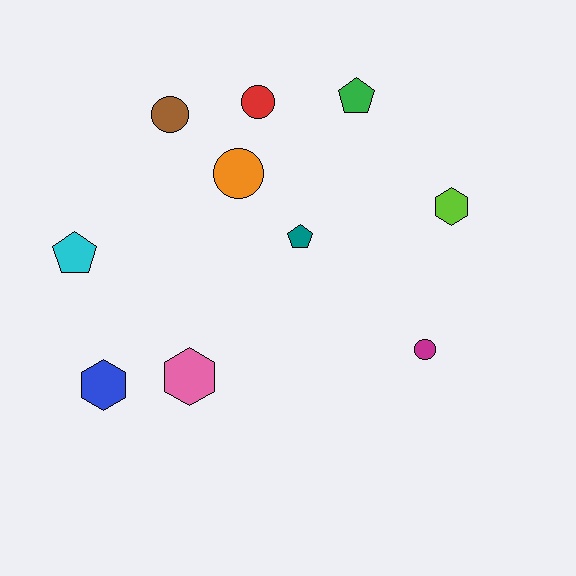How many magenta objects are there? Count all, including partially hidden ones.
There is 1 magenta object.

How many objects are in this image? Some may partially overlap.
There are 10 objects.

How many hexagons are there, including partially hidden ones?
There are 3 hexagons.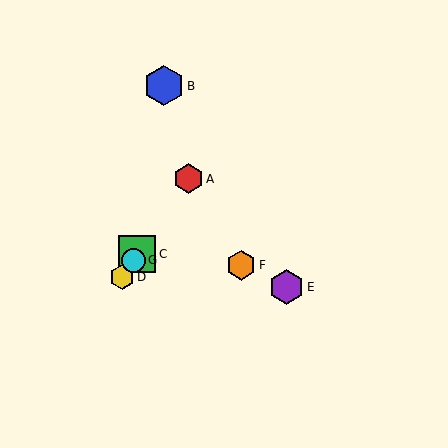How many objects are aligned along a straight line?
4 objects (A, C, D, G) are aligned along a straight line.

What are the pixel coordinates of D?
Object D is at (122, 277).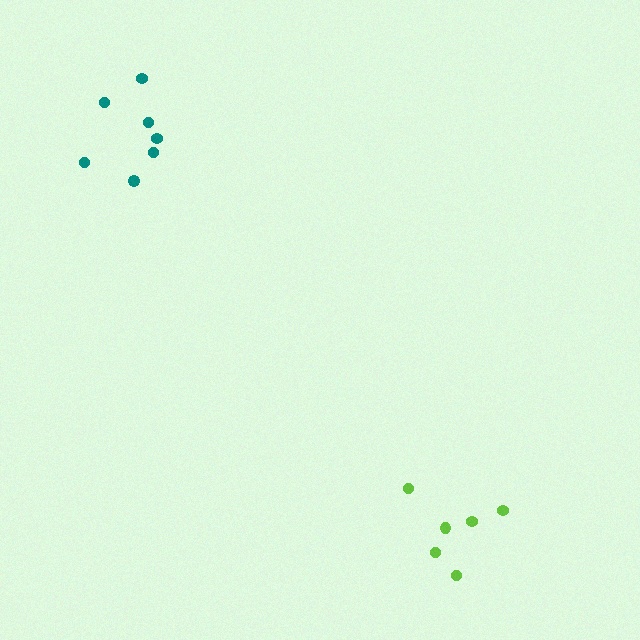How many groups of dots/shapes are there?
There are 2 groups.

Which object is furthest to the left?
The teal cluster is leftmost.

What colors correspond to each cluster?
The clusters are colored: teal, lime.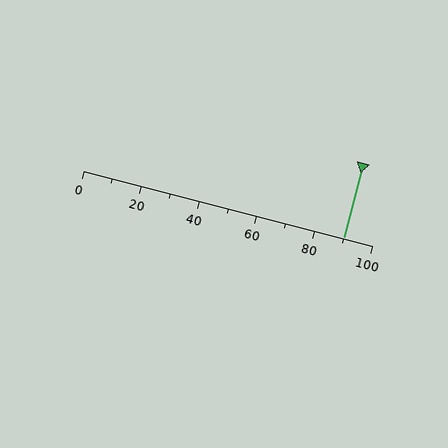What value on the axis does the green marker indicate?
The marker indicates approximately 90.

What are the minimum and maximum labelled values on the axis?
The axis runs from 0 to 100.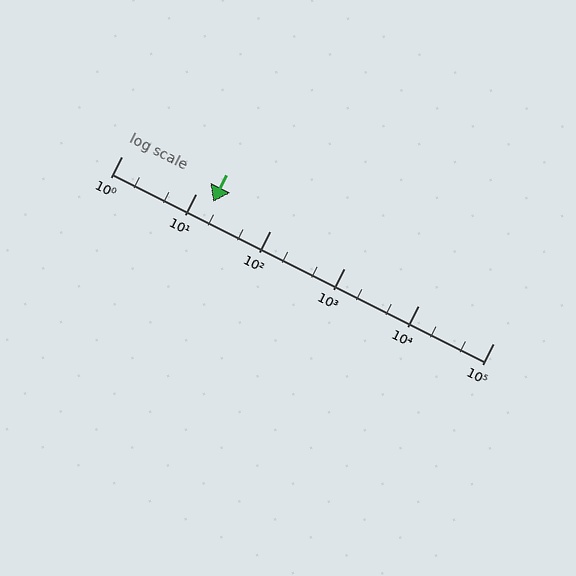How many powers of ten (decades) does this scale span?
The scale spans 5 decades, from 1 to 100000.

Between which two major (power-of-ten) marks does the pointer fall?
The pointer is between 10 and 100.